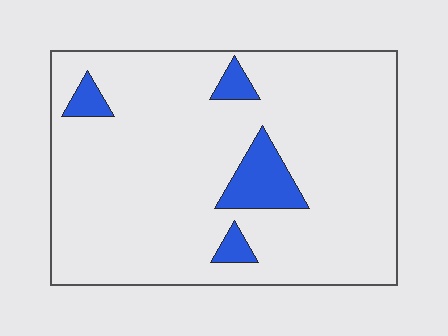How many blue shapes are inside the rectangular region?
4.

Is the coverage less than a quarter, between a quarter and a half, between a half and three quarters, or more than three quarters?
Less than a quarter.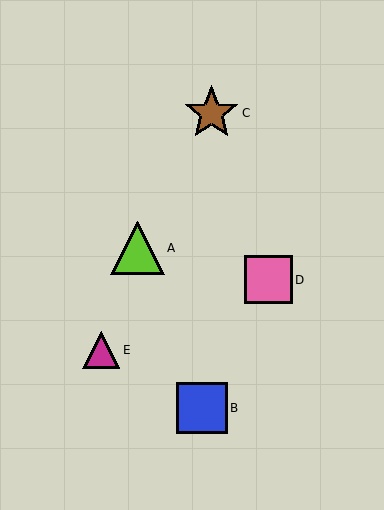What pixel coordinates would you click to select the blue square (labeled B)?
Click at (202, 408) to select the blue square B.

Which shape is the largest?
The brown star (labeled C) is the largest.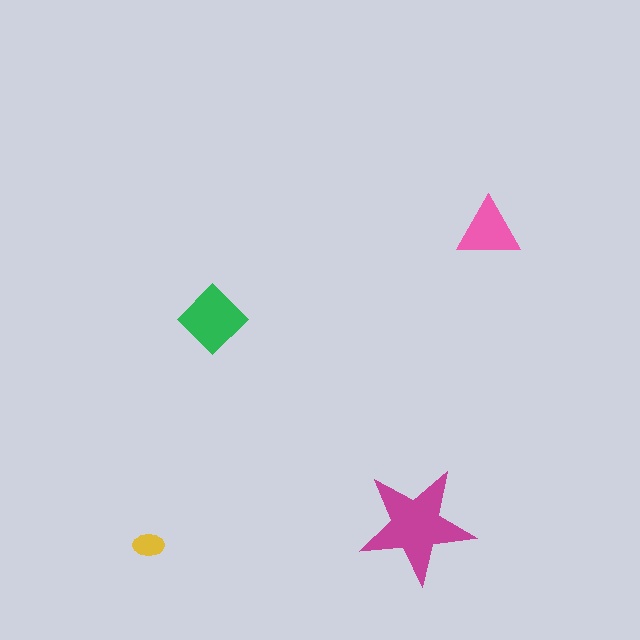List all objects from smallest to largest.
The yellow ellipse, the pink triangle, the green diamond, the magenta star.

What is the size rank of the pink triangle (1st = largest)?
3rd.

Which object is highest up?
The pink triangle is topmost.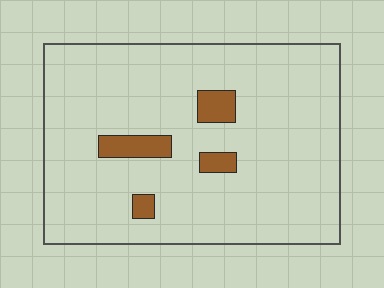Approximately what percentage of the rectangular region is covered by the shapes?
Approximately 5%.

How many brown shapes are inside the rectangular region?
4.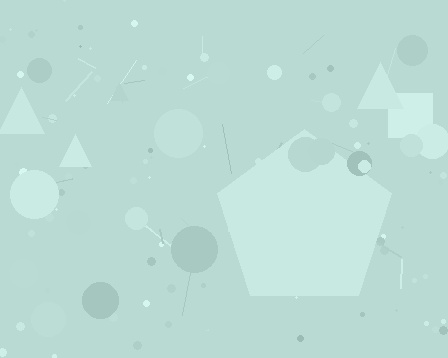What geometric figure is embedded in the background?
A pentagon is embedded in the background.